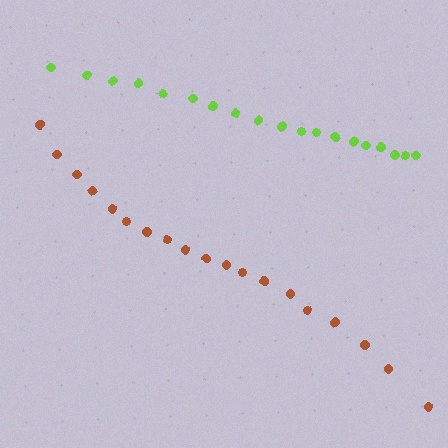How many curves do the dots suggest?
There are 2 distinct paths.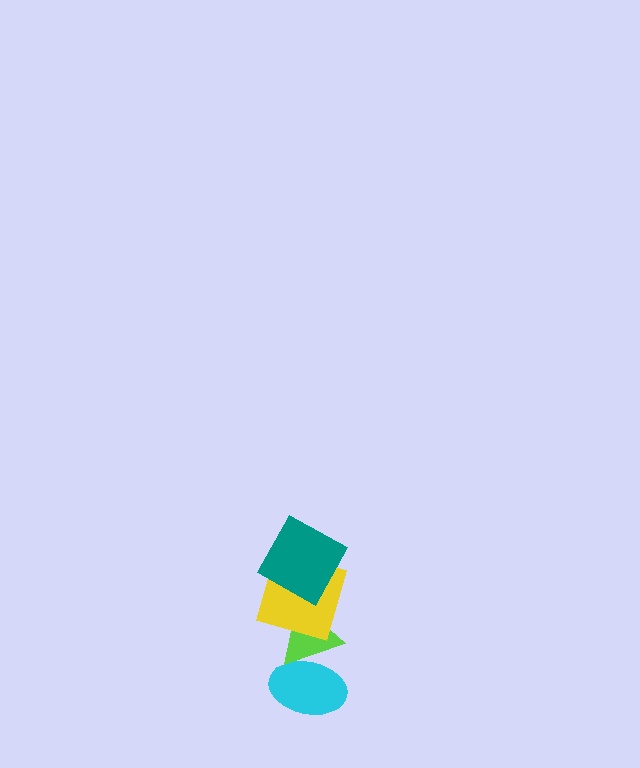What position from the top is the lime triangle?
The lime triangle is 3rd from the top.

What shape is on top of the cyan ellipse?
The lime triangle is on top of the cyan ellipse.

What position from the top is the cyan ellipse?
The cyan ellipse is 4th from the top.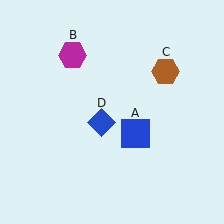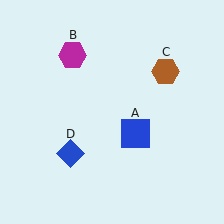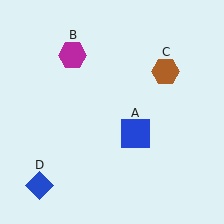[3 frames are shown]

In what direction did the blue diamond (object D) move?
The blue diamond (object D) moved down and to the left.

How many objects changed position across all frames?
1 object changed position: blue diamond (object D).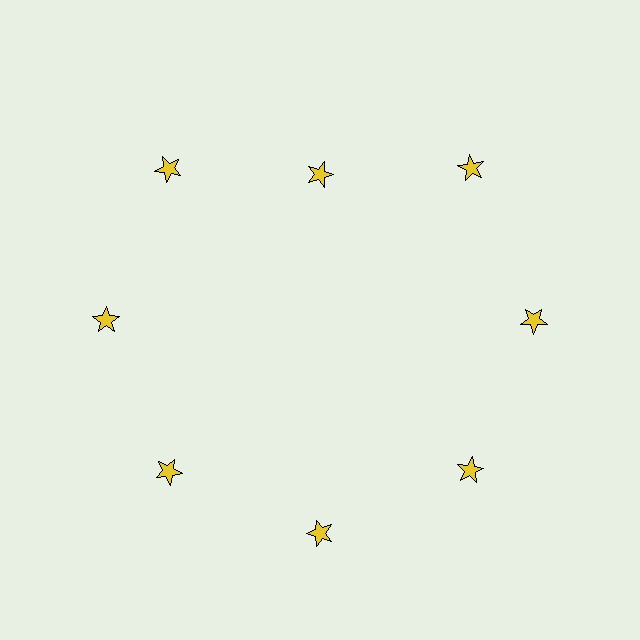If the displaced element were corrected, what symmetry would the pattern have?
It would have 8-fold rotational symmetry — the pattern would map onto itself every 45 degrees.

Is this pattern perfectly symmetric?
No. The 8 yellow stars are arranged in a ring, but one element near the 12 o'clock position is pulled inward toward the center, breaking the 8-fold rotational symmetry.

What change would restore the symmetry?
The symmetry would be restored by moving it outward, back onto the ring so that all 8 stars sit at equal angles and equal distance from the center.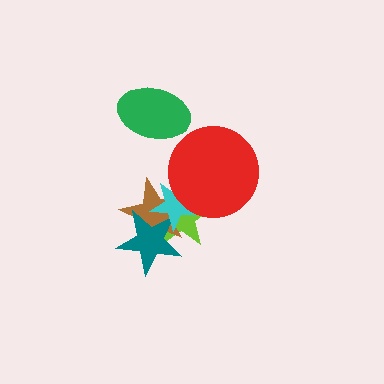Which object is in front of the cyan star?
The red circle is in front of the cyan star.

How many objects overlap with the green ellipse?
0 objects overlap with the green ellipse.